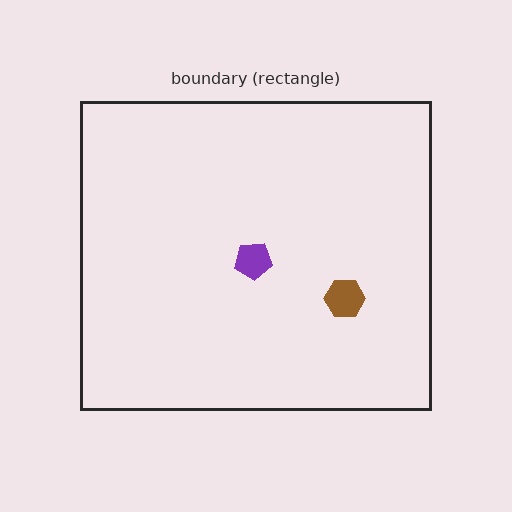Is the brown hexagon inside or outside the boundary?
Inside.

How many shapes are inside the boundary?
2 inside, 0 outside.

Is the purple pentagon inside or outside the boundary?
Inside.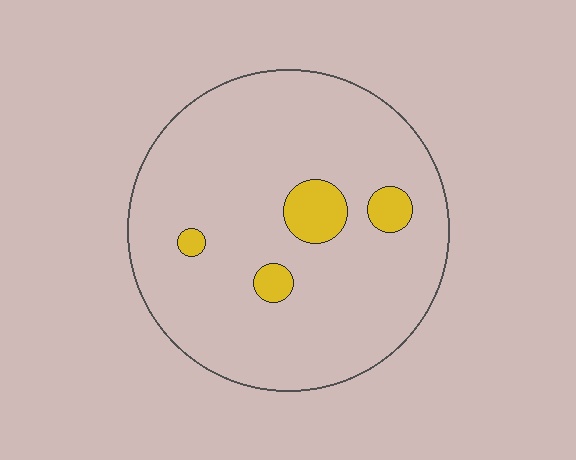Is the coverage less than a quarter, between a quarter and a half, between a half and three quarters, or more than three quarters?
Less than a quarter.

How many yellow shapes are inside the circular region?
4.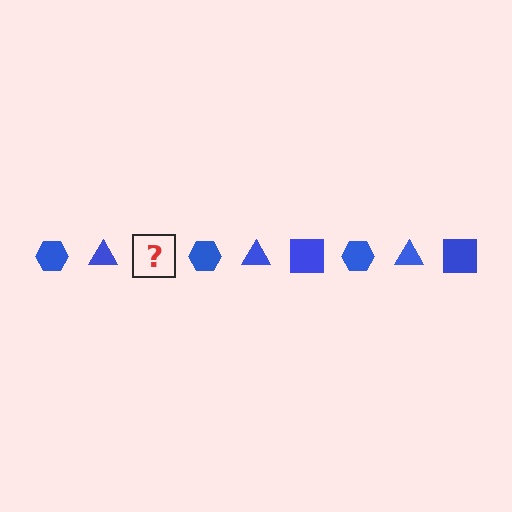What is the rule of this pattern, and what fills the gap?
The rule is that the pattern cycles through hexagon, triangle, square shapes in blue. The gap should be filled with a blue square.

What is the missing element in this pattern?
The missing element is a blue square.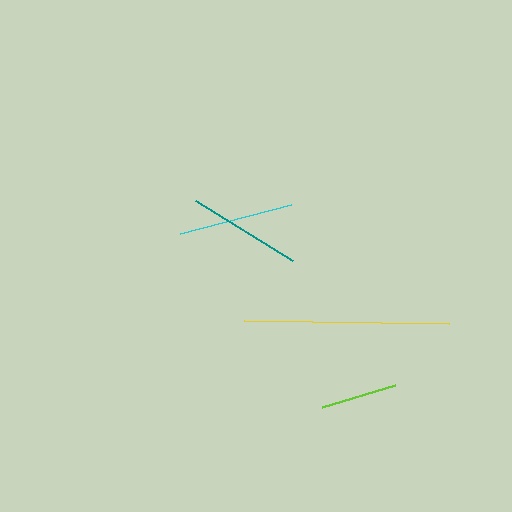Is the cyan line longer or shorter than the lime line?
The cyan line is longer than the lime line.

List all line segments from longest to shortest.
From longest to shortest: yellow, cyan, teal, lime.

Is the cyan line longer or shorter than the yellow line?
The yellow line is longer than the cyan line.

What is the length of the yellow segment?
The yellow segment is approximately 205 pixels long.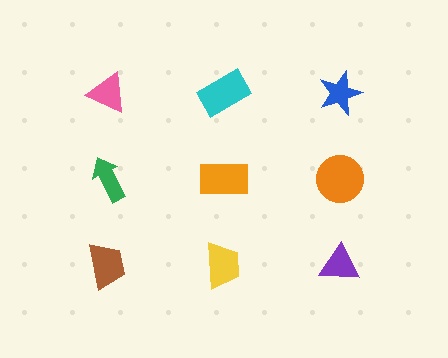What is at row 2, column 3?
An orange circle.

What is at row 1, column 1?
A pink triangle.